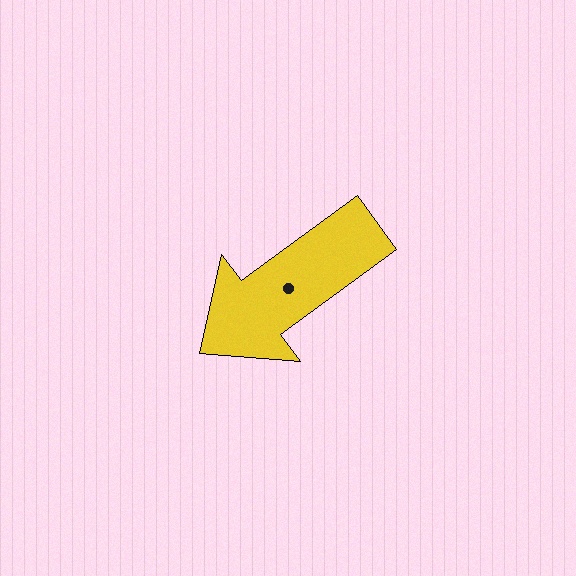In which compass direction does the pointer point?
Southwest.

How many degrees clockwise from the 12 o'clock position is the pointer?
Approximately 234 degrees.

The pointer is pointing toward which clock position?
Roughly 8 o'clock.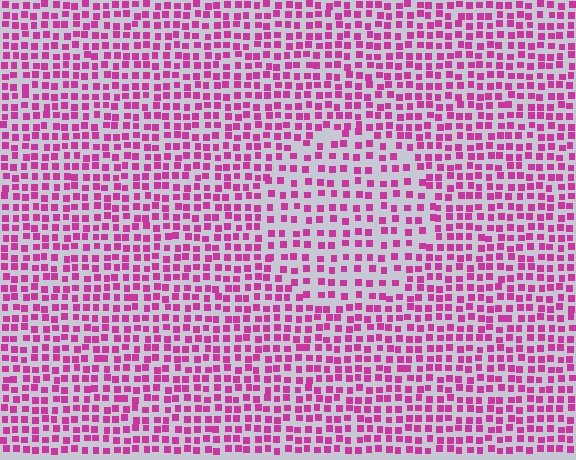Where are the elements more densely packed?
The elements are more densely packed outside the circle boundary.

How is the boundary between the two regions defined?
The boundary is defined by a change in element density (approximately 1.5x ratio). All elements are the same color, size, and shape.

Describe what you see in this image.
The image contains small magenta elements arranged at two different densities. A circle-shaped region is visible where the elements are less densely packed than the surrounding area.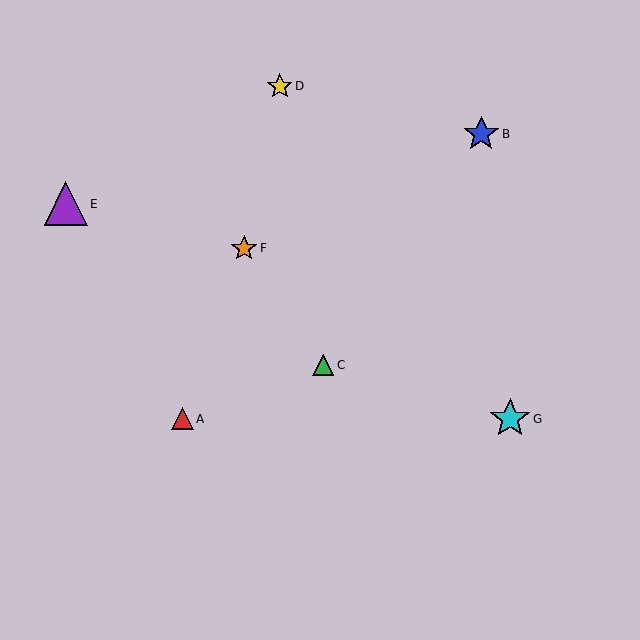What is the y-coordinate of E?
Object E is at y≈204.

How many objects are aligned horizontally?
2 objects (A, G) are aligned horizontally.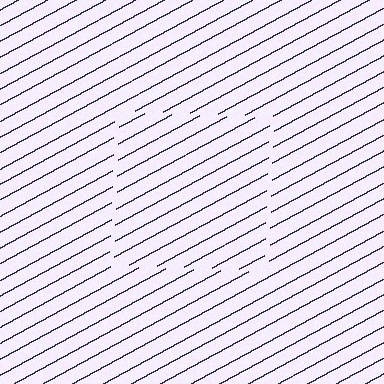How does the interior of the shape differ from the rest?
The interior of the shape contains the same grating, shifted by half a period — the contour is defined by the phase discontinuity where line-ends from the inner and outer gratings abut.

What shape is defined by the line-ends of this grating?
An illusory square. The interior of the shape contains the same grating, shifted by half a period — the contour is defined by the phase discontinuity where line-ends from the inner and outer gratings abut.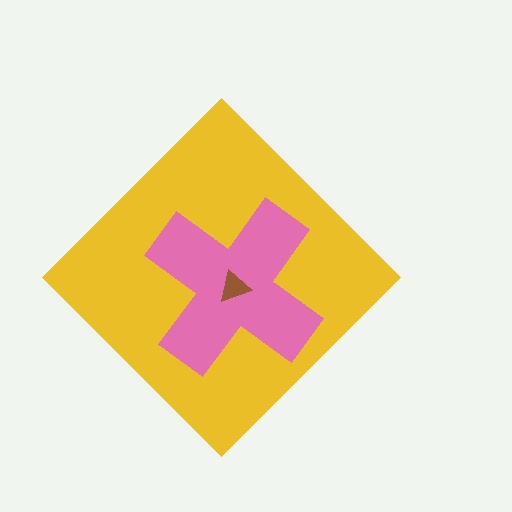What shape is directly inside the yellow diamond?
The pink cross.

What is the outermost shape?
The yellow diamond.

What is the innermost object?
The brown triangle.